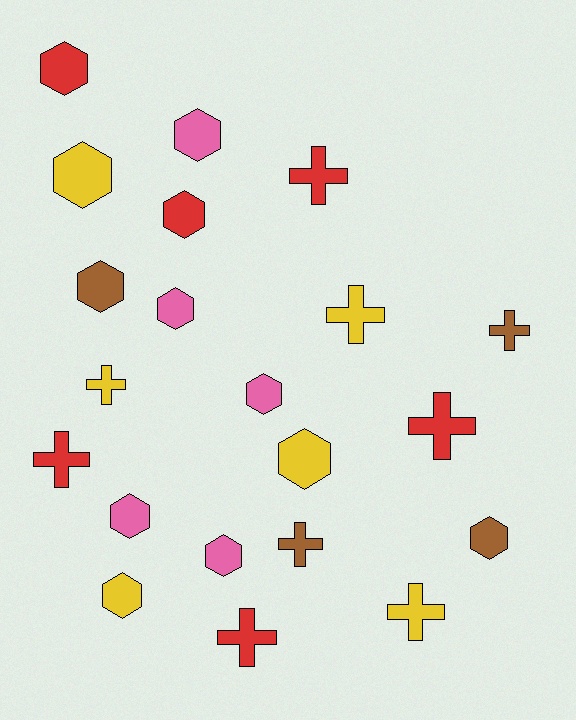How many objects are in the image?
There are 21 objects.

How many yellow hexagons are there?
There are 3 yellow hexagons.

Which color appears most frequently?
Red, with 6 objects.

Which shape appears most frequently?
Hexagon, with 12 objects.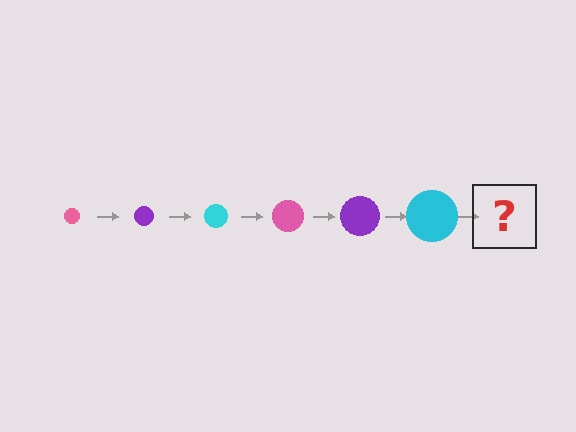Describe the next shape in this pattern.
It should be a pink circle, larger than the previous one.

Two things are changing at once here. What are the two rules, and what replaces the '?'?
The two rules are that the circle grows larger each step and the color cycles through pink, purple, and cyan. The '?' should be a pink circle, larger than the previous one.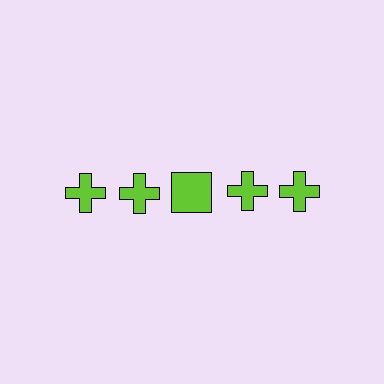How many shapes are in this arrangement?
There are 5 shapes arranged in a grid pattern.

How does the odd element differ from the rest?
It has a different shape: square instead of cross.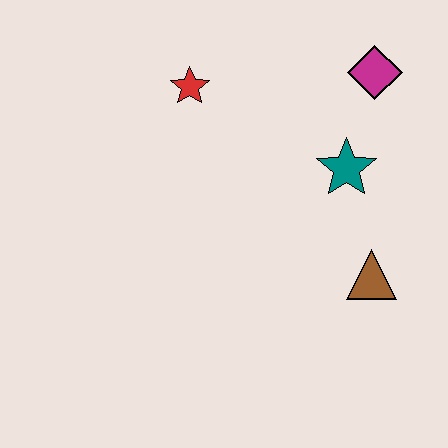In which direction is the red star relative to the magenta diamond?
The red star is to the left of the magenta diamond.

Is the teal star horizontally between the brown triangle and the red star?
Yes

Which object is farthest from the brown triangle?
The red star is farthest from the brown triangle.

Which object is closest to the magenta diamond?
The teal star is closest to the magenta diamond.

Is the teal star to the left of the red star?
No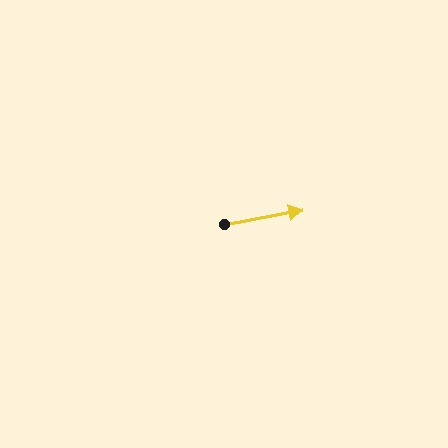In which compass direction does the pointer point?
East.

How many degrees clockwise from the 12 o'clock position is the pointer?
Approximately 80 degrees.